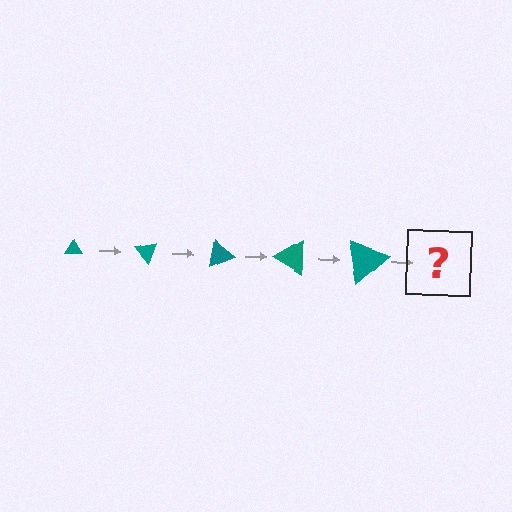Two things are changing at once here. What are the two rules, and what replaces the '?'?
The two rules are that the triangle grows larger each step and it rotates 50 degrees each step. The '?' should be a triangle, larger than the previous one and rotated 250 degrees from the start.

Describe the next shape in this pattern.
It should be a triangle, larger than the previous one and rotated 250 degrees from the start.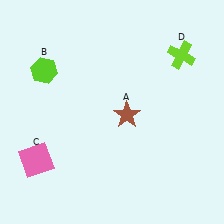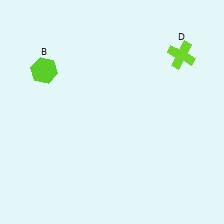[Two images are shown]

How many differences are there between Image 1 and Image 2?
There are 2 differences between the two images.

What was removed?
The pink square (C), the brown star (A) were removed in Image 2.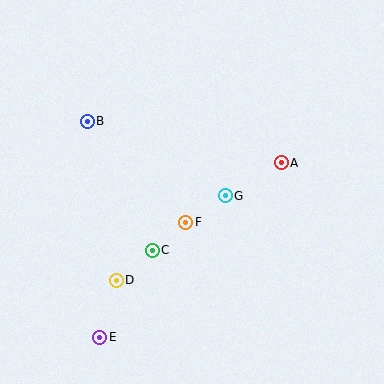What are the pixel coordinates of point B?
Point B is at (87, 121).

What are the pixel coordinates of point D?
Point D is at (116, 280).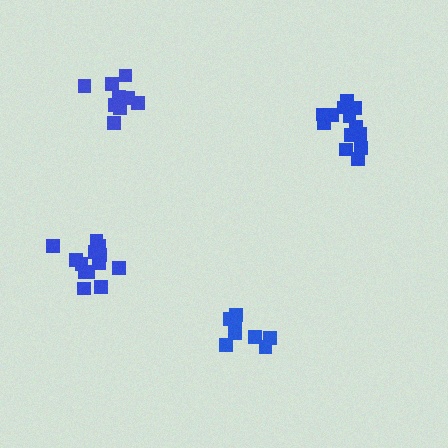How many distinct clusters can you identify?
There are 4 distinct clusters.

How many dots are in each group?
Group 1: 13 dots, Group 2: 9 dots, Group 3: 8 dots, Group 4: 13 dots (43 total).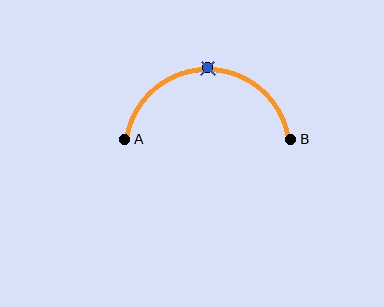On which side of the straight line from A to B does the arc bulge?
The arc bulges above the straight line connecting A and B.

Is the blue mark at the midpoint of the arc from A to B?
Yes. The blue mark lies on the arc at equal arc-length from both A and B — it is the arc midpoint.